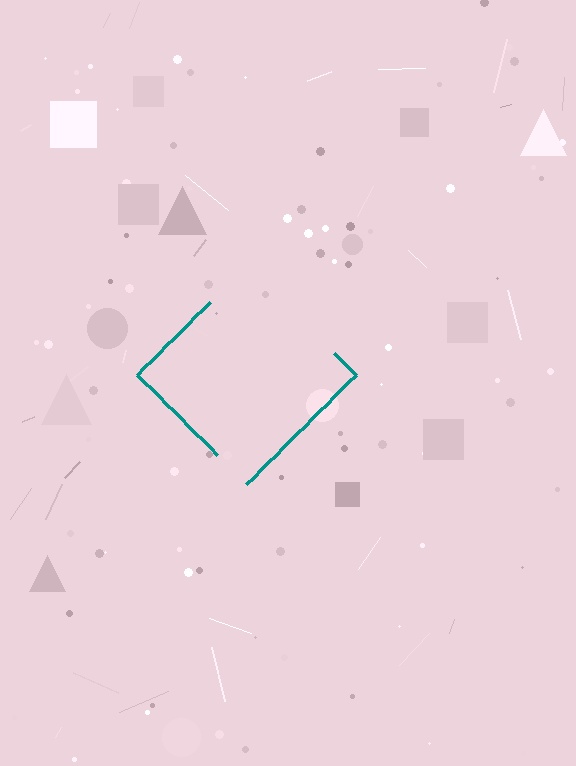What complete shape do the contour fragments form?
The contour fragments form a diamond.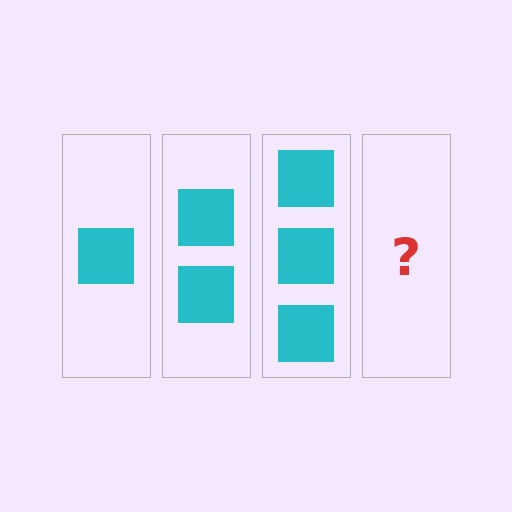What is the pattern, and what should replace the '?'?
The pattern is that each step adds one more square. The '?' should be 4 squares.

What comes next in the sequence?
The next element should be 4 squares.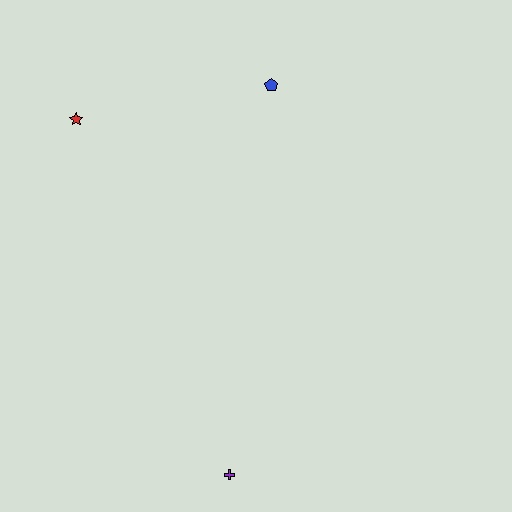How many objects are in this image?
There are 3 objects.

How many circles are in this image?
There are no circles.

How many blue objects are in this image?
There is 1 blue object.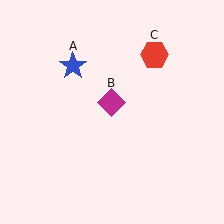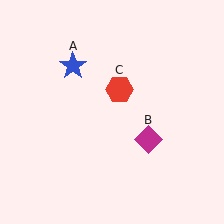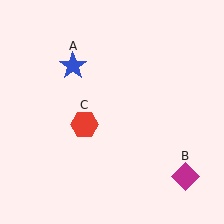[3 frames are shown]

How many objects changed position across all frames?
2 objects changed position: magenta diamond (object B), red hexagon (object C).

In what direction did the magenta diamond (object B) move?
The magenta diamond (object B) moved down and to the right.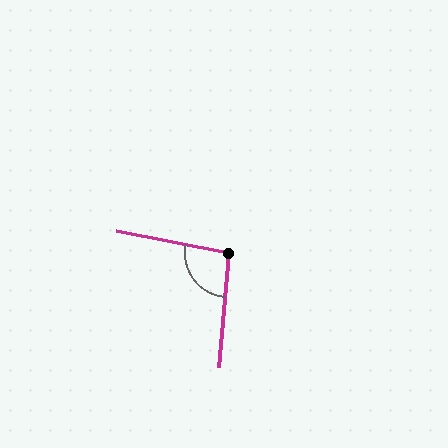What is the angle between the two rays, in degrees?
Approximately 96 degrees.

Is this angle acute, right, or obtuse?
It is obtuse.